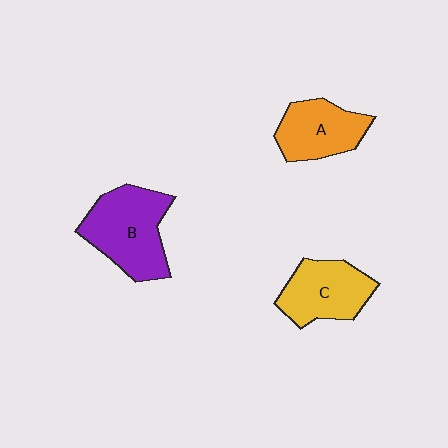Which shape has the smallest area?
Shape A (orange).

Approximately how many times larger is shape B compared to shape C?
Approximately 1.3 times.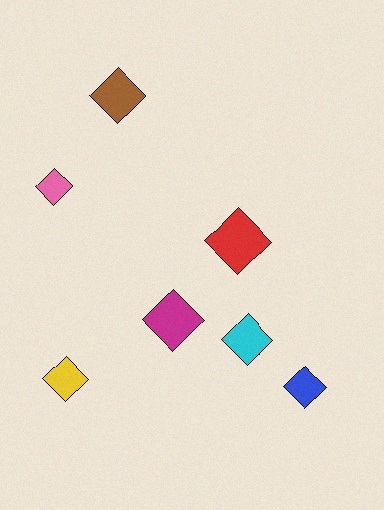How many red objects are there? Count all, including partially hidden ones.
There is 1 red object.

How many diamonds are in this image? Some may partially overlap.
There are 7 diamonds.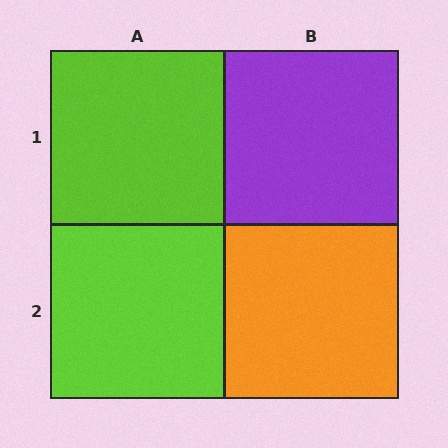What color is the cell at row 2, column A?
Lime.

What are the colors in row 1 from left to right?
Lime, purple.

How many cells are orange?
1 cell is orange.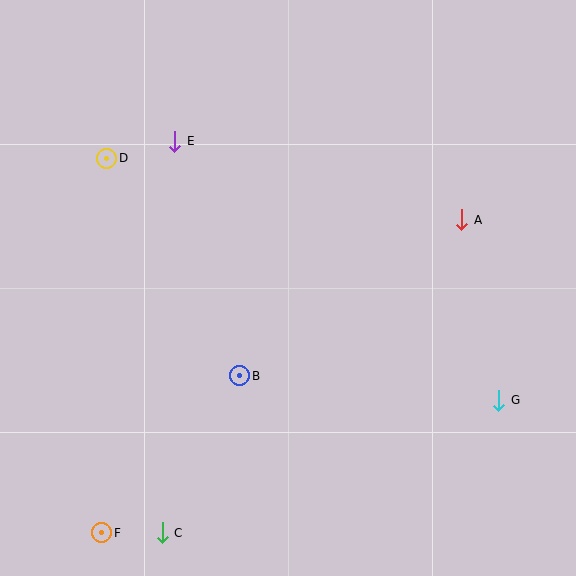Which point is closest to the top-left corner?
Point D is closest to the top-left corner.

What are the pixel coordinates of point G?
Point G is at (499, 400).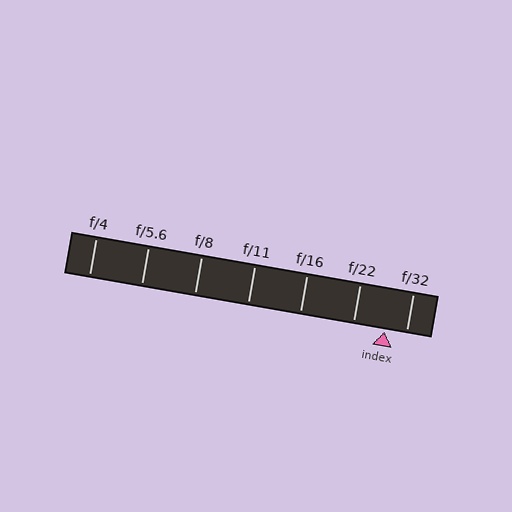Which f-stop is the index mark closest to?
The index mark is closest to f/32.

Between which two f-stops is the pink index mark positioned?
The index mark is between f/22 and f/32.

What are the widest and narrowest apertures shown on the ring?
The widest aperture shown is f/4 and the narrowest is f/32.